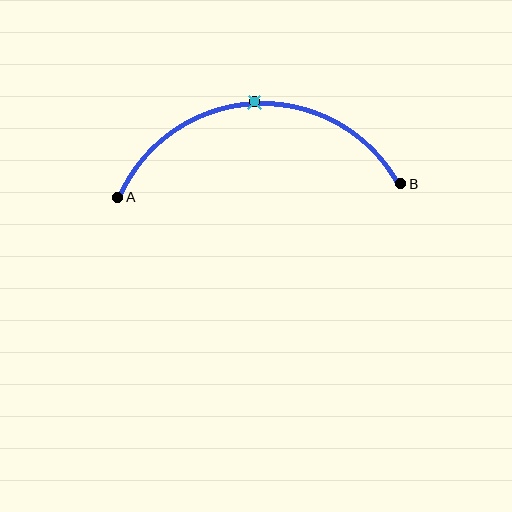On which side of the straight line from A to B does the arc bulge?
The arc bulges above the straight line connecting A and B.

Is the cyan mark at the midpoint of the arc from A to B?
Yes. The cyan mark lies on the arc at equal arc-length from both A and B — it is the arc midpoint.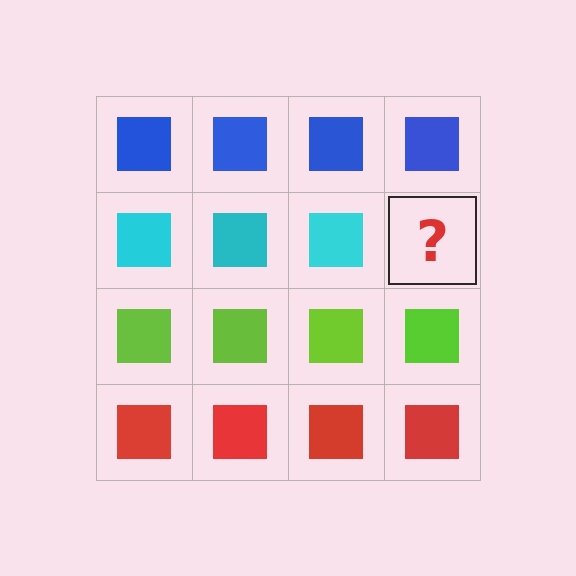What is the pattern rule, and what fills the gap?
The rule is that each row has a consistent color. The gap should be filled with a cyan square.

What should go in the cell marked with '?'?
The missing cell should contain a cyan square.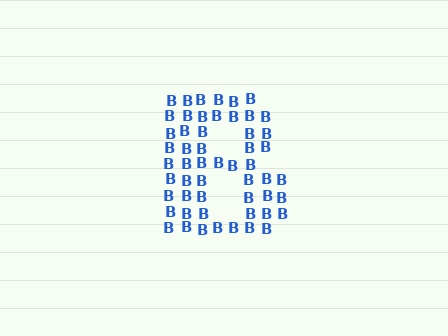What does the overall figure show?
The overall figure shows the letter B.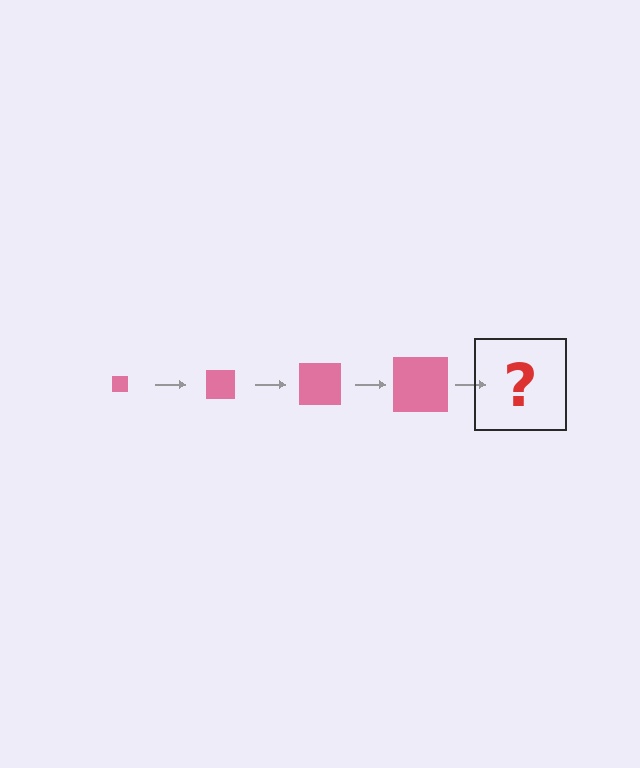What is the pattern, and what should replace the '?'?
The pattern is that the square gets progressively larger each step. The '?' should be a pink square, larger than the previous one.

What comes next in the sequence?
The next element should be a pink square, larger than the previous one.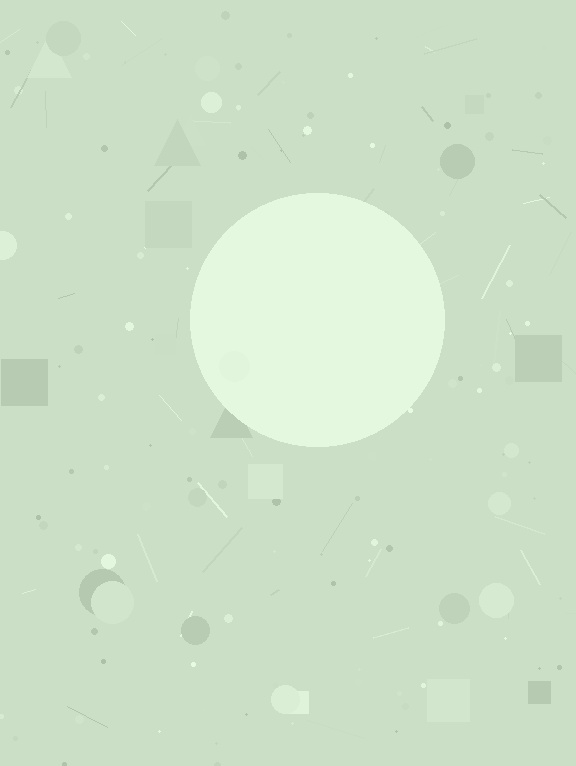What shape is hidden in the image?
A circle is hidden in the image.